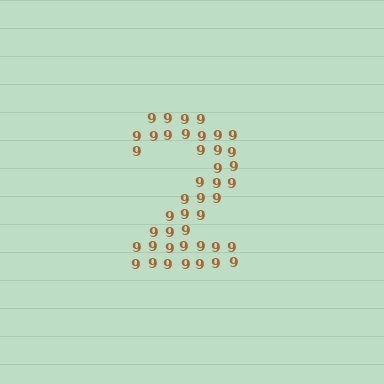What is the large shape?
The large shape is the digit 2.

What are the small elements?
The small elements are digit 9's.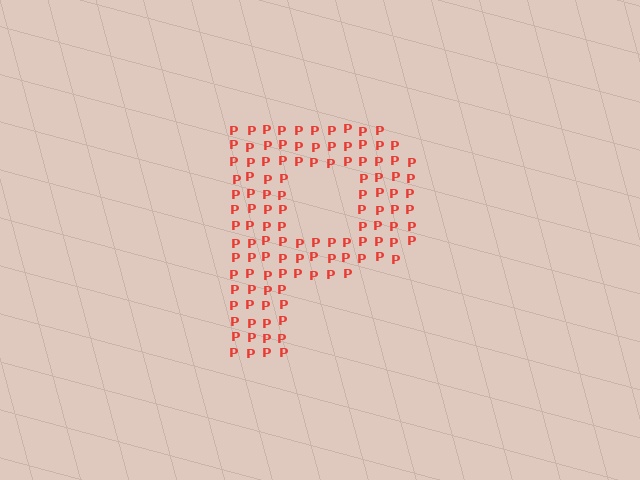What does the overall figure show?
The overall figure shows the letter P.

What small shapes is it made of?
It is made of small letter P's.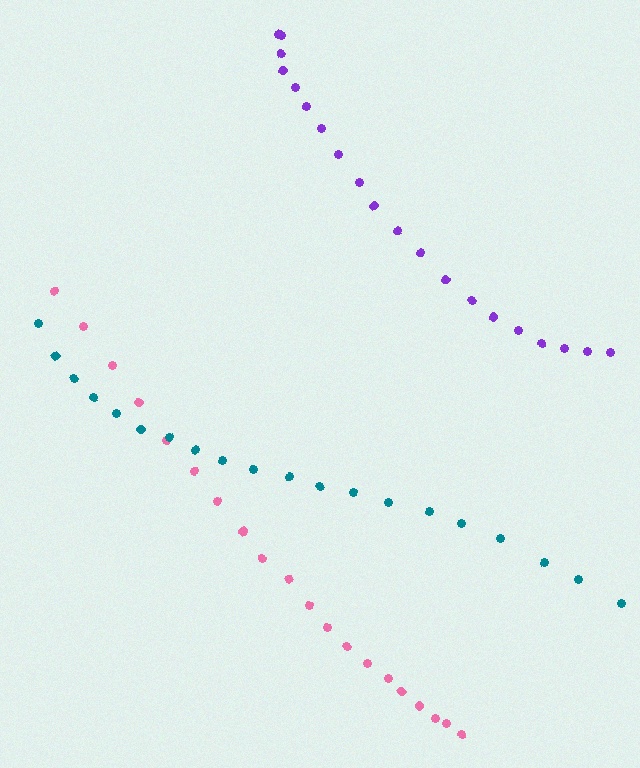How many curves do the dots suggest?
There are 3 distinct paths.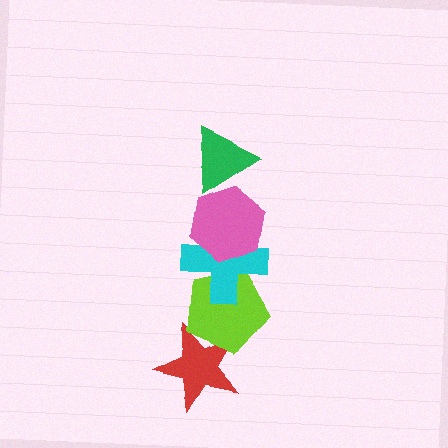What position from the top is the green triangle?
The green triangle is 1st from the top.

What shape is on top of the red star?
The lime pentagon is on top of the red star.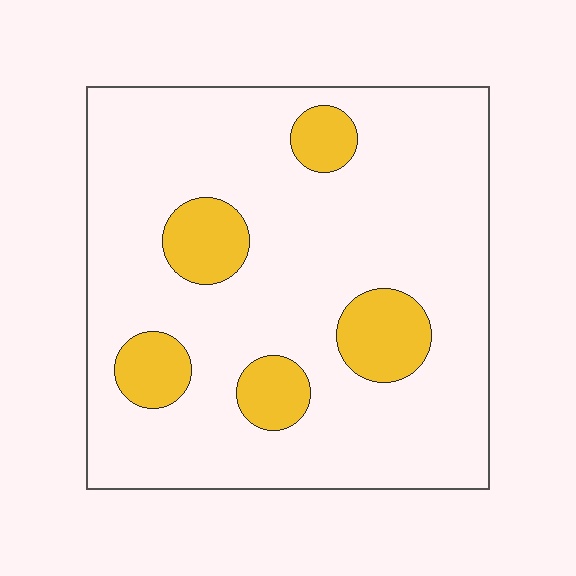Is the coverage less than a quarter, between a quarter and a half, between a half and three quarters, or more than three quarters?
Less than a quarter.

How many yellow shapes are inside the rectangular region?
5.